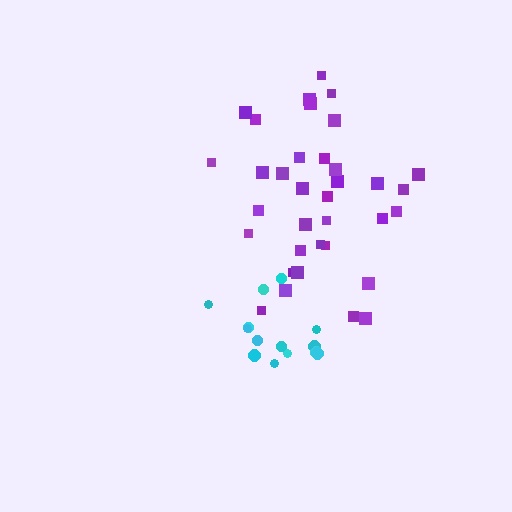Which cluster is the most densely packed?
Cyan.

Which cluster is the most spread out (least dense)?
Purple.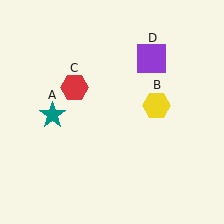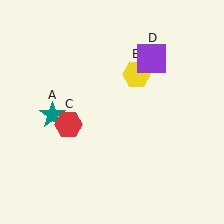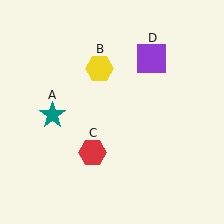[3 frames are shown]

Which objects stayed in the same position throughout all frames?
Teal star (object A) and purple square (object D) remained stationary.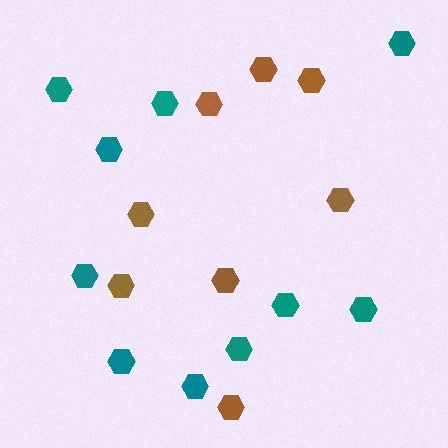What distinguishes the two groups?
There are 2 groups: one group of brown hexagons (8) and one group of teal hexagons (10).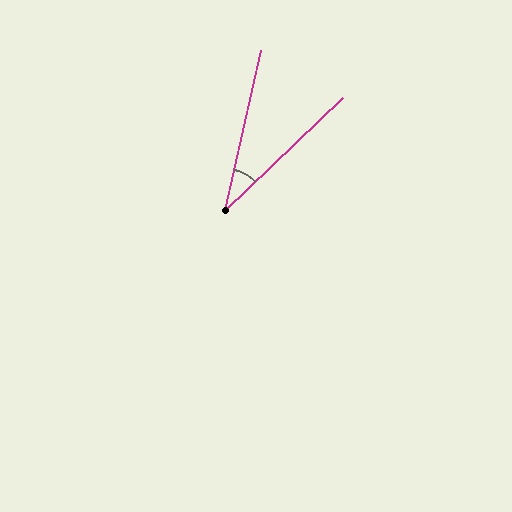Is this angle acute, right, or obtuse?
It is acute.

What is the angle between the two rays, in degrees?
Approximately 33 degrees.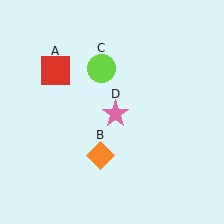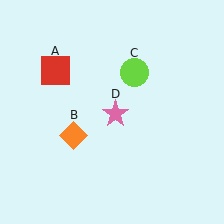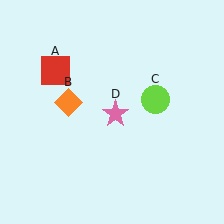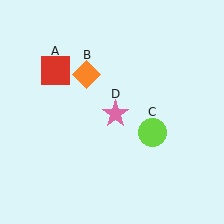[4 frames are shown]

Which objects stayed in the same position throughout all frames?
Red square (object A) and pink star (object D) remained stationary.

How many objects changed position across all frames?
2 objects changed position: orange diamond (object B), lime circle (object C).